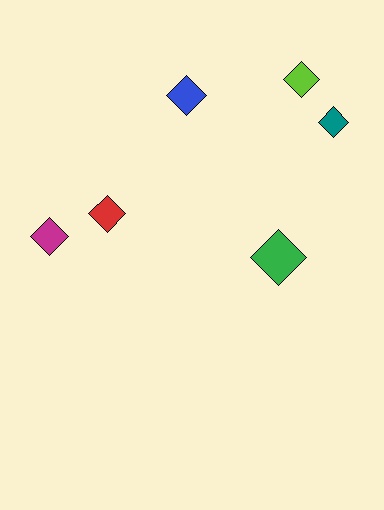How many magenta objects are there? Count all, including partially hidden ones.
There is 1 magenta object.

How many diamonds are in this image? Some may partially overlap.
There are 6 diamonds.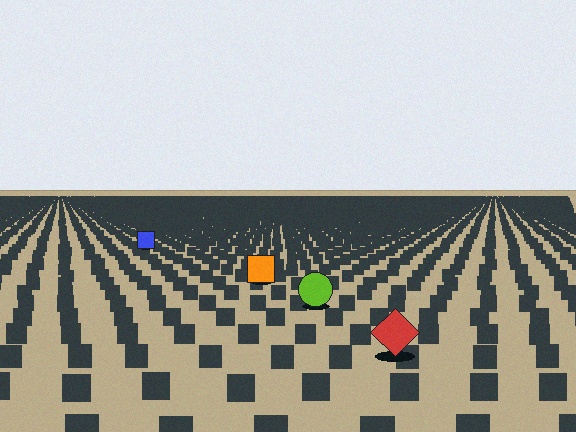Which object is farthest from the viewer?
The blue square is farthest from the viewer. It appears smaller and the ground texture around it is denser.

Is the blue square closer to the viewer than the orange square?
No. The orange square is closer — you can tell from the texture gradient: the ground texture is coarser near it.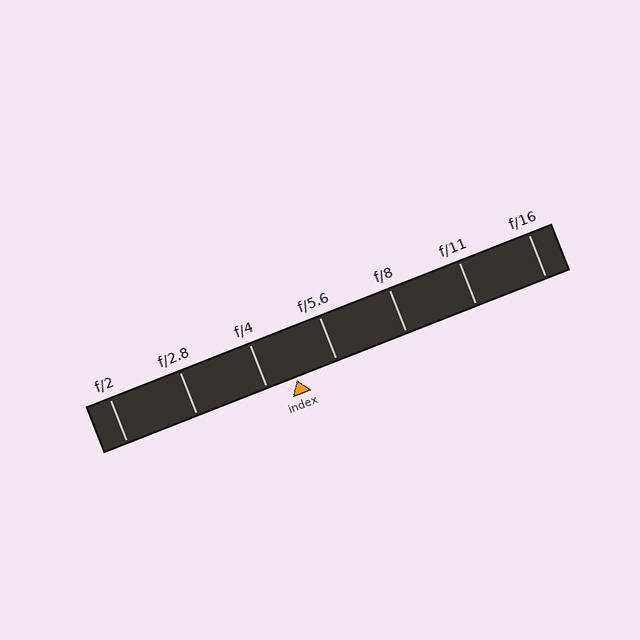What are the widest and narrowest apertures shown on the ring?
The widest aperture shown is f/2 and the narrowest is f/16.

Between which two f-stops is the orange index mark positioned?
The index mark is between f/4 and f/5.6.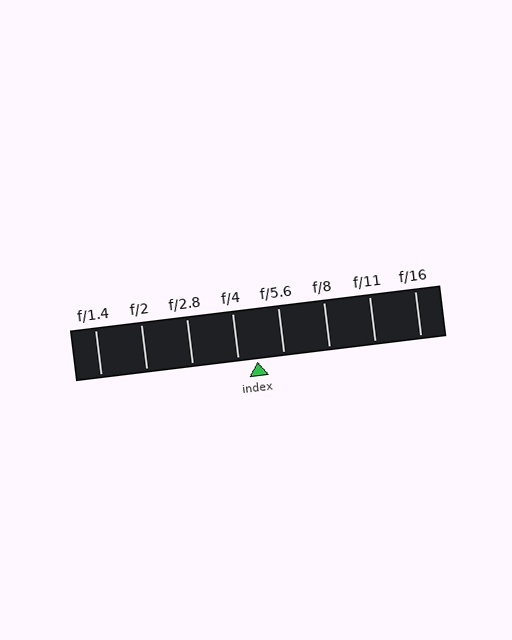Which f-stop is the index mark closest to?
The index mark is closest to f/4.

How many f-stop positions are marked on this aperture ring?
There are 8 f-stop positions marked.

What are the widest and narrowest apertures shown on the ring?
The widest aperture shown is f/1.4 and the narrowest is f/16.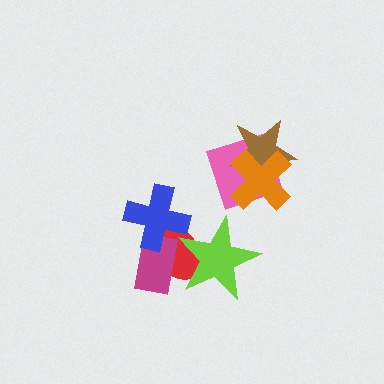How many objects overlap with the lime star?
2 objects overlap with the lime star.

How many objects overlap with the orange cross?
2 objects overlap with the orange cross.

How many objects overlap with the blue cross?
2 objects overlap with the blue cross.